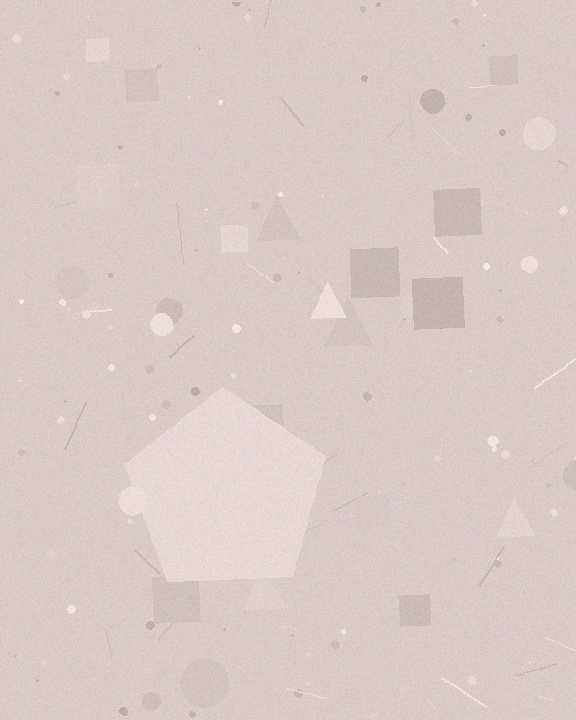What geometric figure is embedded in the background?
A pentagon is embedded in the background.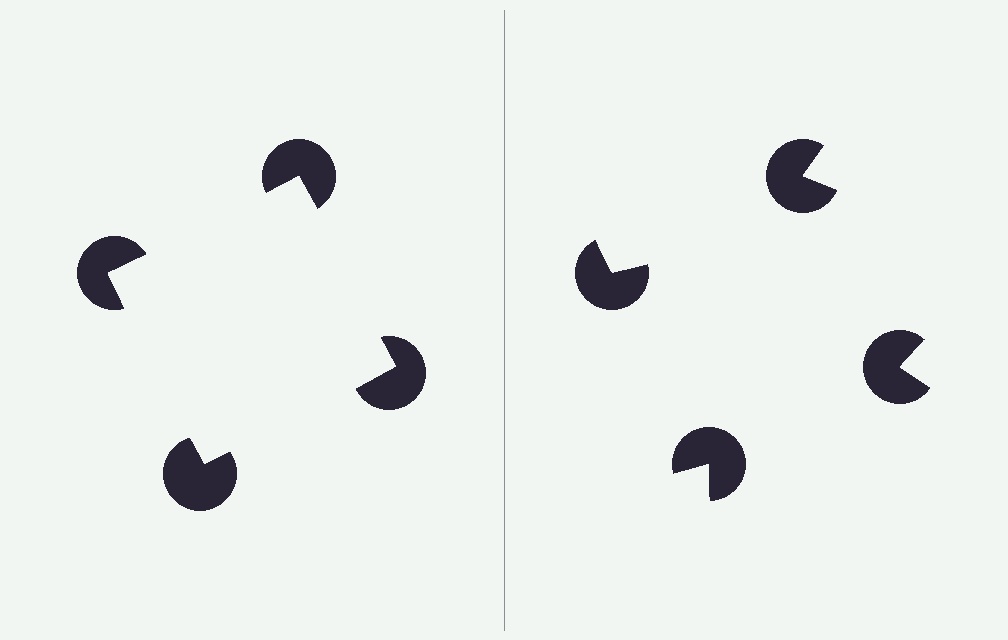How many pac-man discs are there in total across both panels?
8 — 4 on each side.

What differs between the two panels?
The pac-man discs are positioned identically on both sides; only the wedge orientations differ. On the left they align to a square; on the right they are misaligned.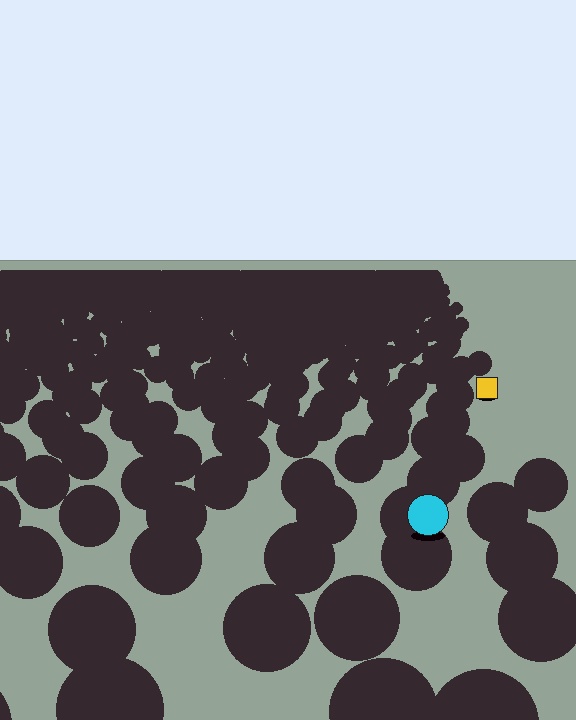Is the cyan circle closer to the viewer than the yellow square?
Yes. The cyan circle is closer — you can tell from the texture gradient: the ground texture is coarser near it.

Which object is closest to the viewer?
The cyan circle is closest. The texture marks near it are larger and more spread out.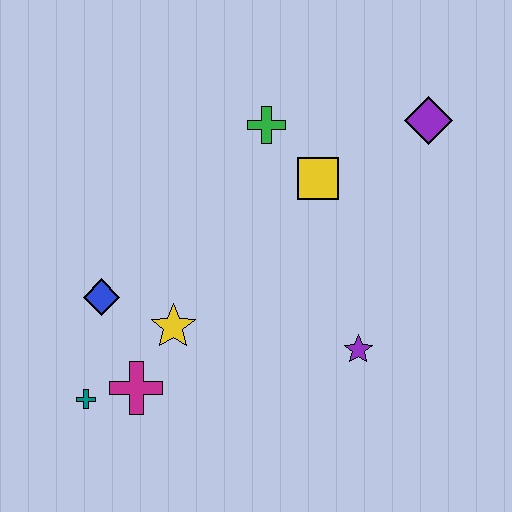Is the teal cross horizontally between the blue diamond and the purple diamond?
No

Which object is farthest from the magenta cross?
The purple diamond is farthest from the magenta cross.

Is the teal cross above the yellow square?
No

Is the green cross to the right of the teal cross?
Yes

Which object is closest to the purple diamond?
The yellow square is closest to the purple diamond.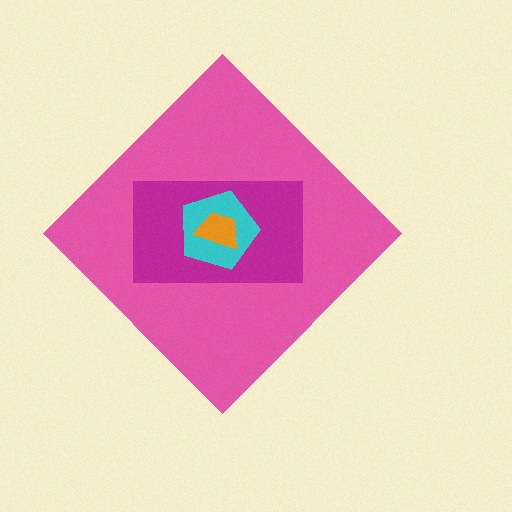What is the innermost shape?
The orange trapezoid.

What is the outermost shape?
The pink diamond.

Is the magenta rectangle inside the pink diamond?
Yes.